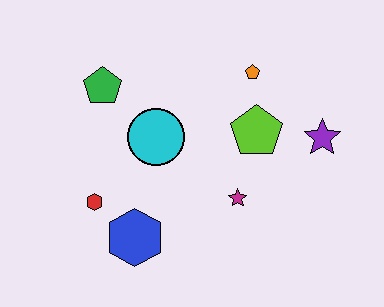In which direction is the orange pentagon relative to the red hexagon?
The orange pentagon is to the right of the red hexagon.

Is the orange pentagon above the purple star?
Yes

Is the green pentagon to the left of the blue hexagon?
Yes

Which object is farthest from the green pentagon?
The purple star is farthest from the green pentagon.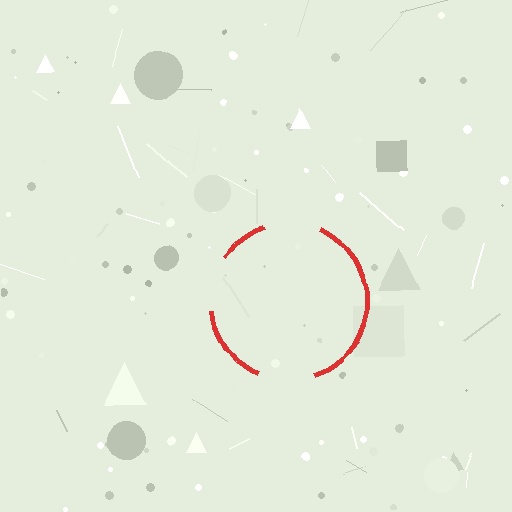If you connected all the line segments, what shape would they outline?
They would outline a circle.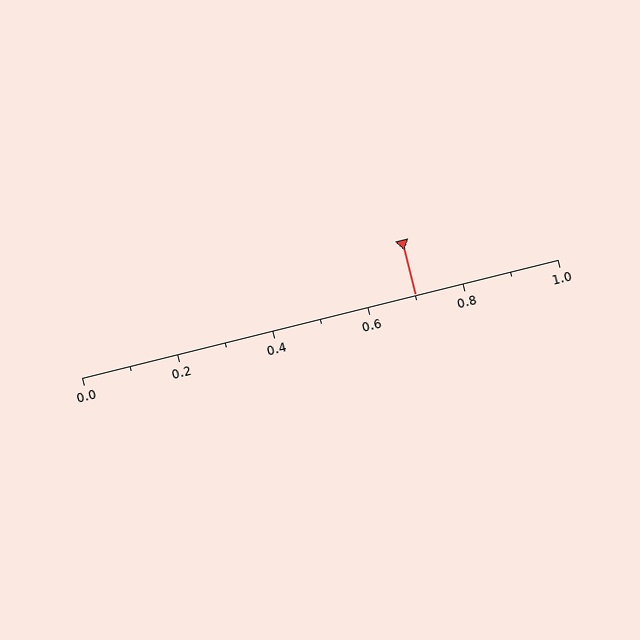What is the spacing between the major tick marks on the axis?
The major ticks are spaced 0.2 apart.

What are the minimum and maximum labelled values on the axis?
The axis runs from 0.0 to 1.0.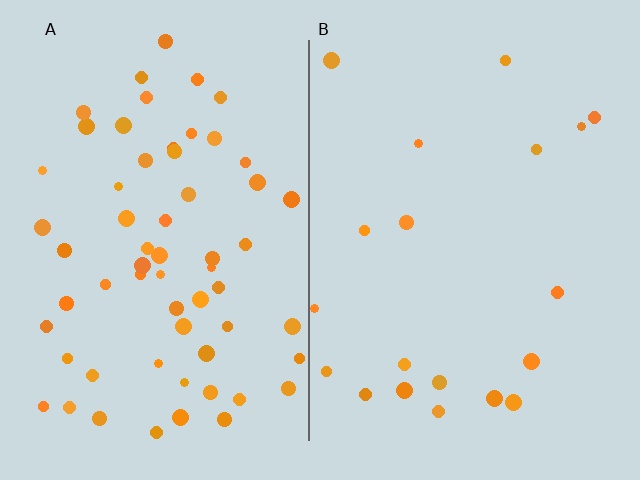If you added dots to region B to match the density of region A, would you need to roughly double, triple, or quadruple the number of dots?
Approximately triple.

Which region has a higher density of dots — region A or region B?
A (the left).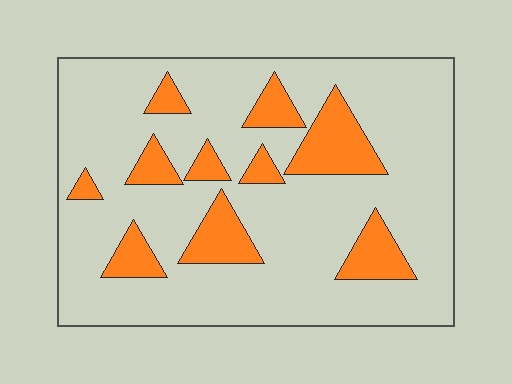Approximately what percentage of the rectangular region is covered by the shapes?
Approximately 20%.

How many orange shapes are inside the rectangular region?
10.